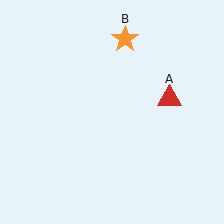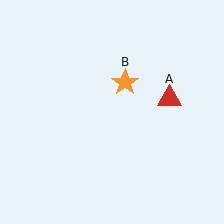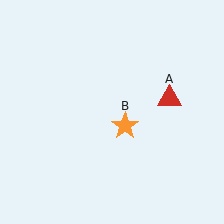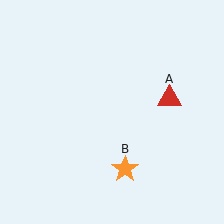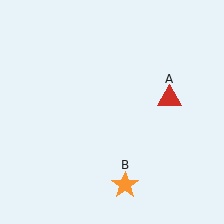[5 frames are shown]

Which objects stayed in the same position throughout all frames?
Red triangle (object A) remained stationary.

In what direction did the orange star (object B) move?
The orange star (object B) moved down.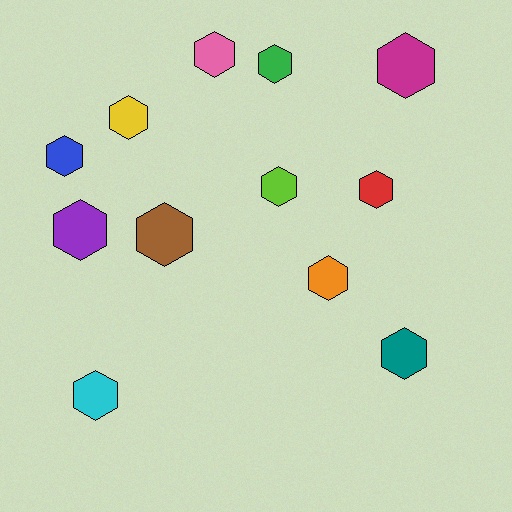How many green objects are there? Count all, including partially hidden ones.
There is 1 green object.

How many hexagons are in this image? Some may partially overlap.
There are 12 hexagons.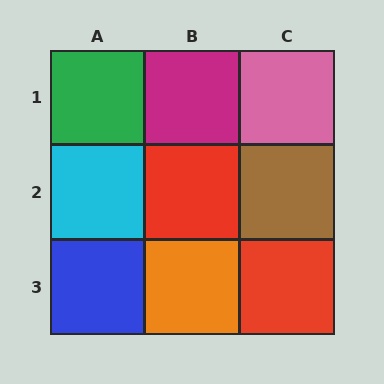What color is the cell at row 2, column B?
Red.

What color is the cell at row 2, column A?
Cyan.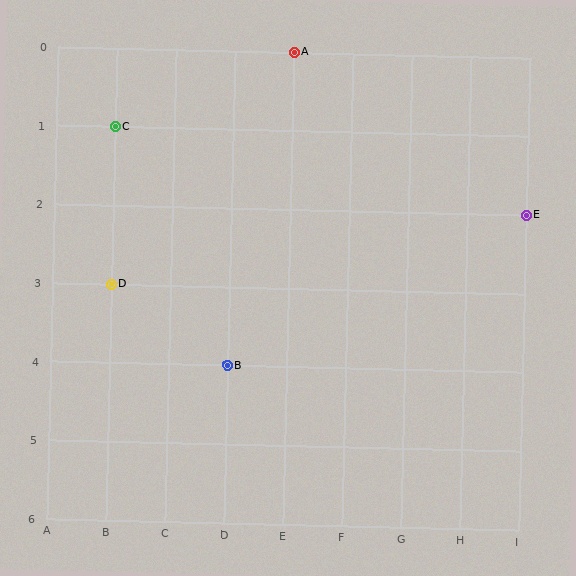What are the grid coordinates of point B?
Point B is at grid coordinates (D, 4).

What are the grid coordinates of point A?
Point A is at grid coordinates (E, 0).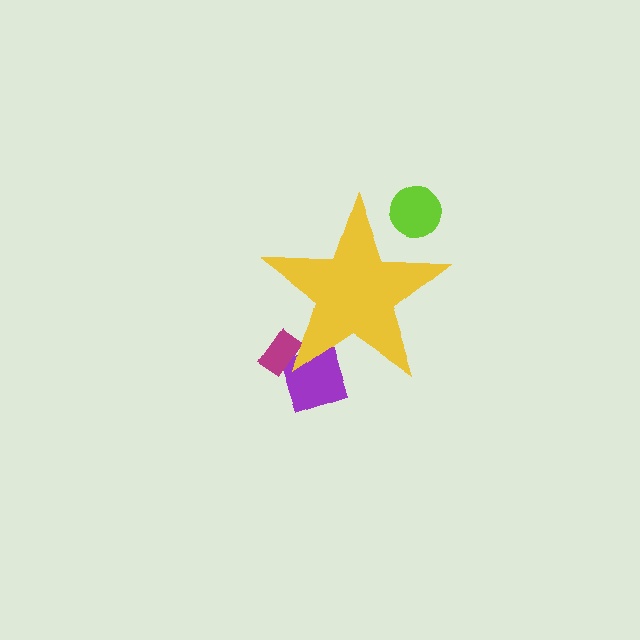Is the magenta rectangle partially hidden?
Yes, the magenta rectangle is partially hidden behind the yellow star.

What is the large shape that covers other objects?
A yellow star.